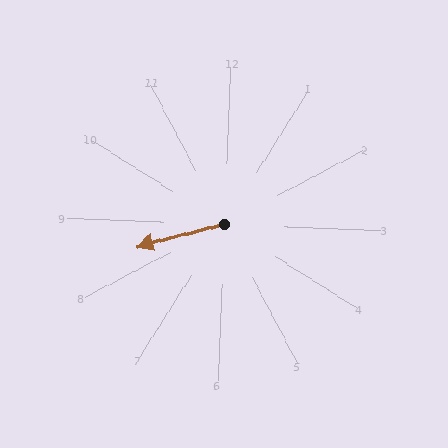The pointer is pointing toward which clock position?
Roughly 8 o'clock.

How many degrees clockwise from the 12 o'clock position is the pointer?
Approximately 253 degrees.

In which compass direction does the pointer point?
West.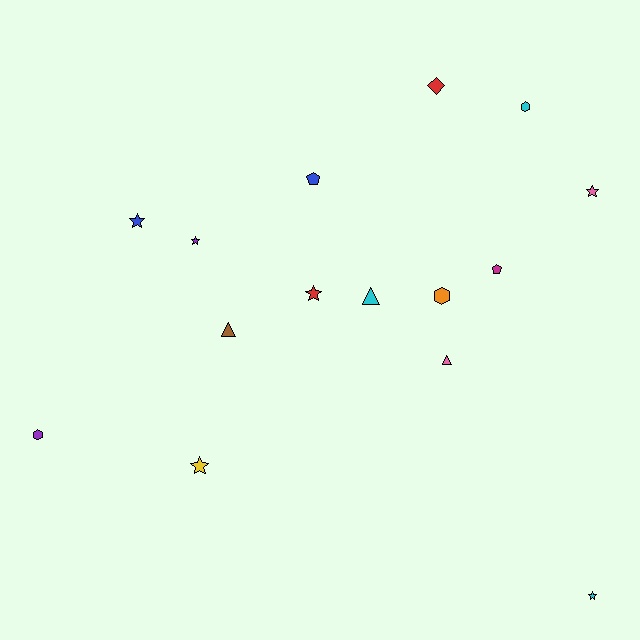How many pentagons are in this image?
There are 2 pentagons.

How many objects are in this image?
There are 15 objects.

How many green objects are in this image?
There are no green objects.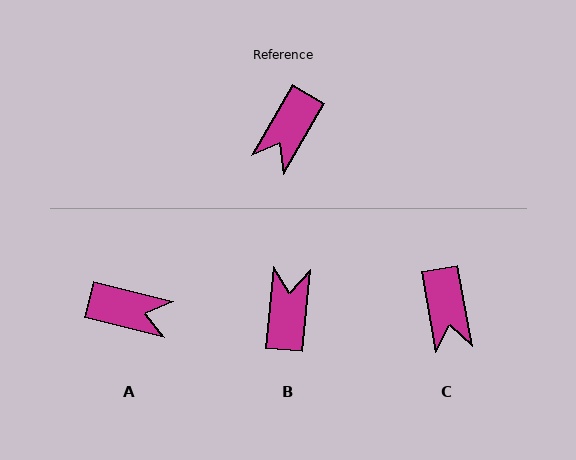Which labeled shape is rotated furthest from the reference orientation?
B, about 155 degrees away.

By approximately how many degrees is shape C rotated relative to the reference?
Approximately 41 degrees counter-clockwise.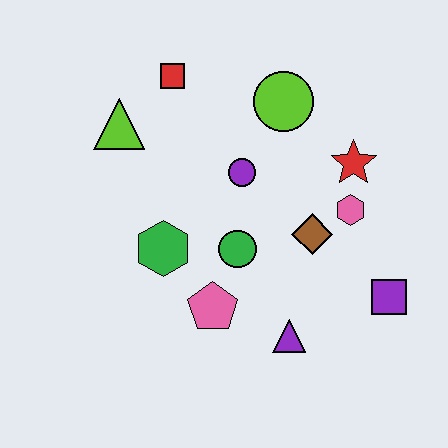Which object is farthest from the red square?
The purple square is farthest from the red square.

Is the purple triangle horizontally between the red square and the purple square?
Yes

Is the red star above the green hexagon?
Yes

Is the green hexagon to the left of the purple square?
Yes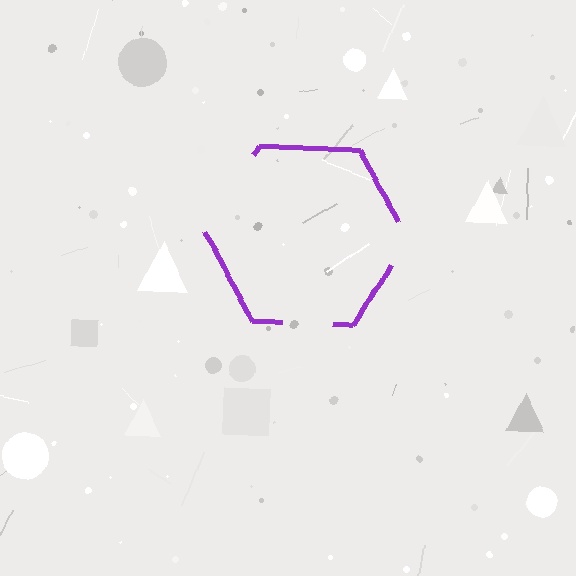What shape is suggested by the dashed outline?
The dashed outline suggests a hexagon.